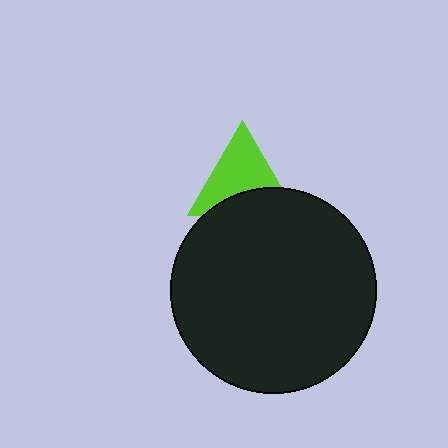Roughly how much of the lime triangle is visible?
Most of it is visible (roughly 65%).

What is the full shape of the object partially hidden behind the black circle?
The partially hidden object is a lime triangle.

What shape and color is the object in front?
The object in front is a black circle.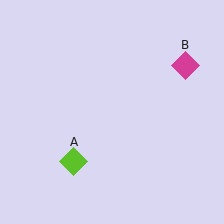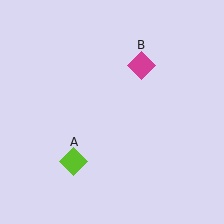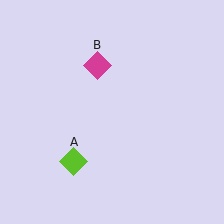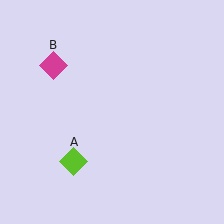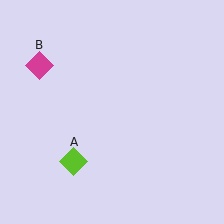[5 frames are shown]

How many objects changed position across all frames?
1 object changed position: magenta diamond (object B).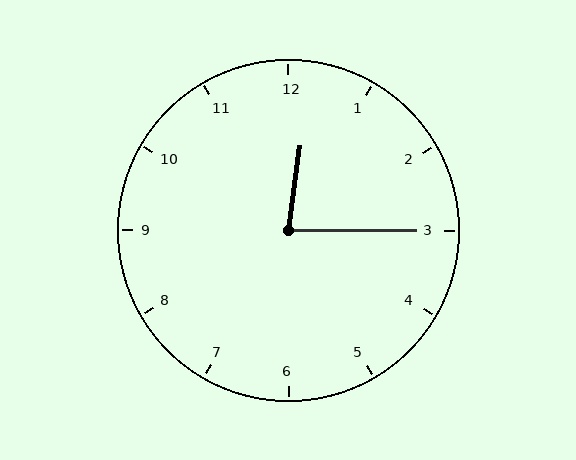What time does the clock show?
12:15.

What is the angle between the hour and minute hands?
Approximately 82 degrees.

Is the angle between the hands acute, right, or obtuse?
It is acute.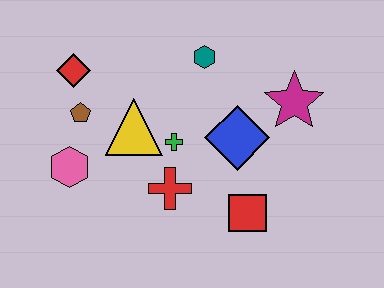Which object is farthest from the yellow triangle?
The magenta star is farthest from the yellow triangle.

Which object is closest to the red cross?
The green cross is closest to the red cross.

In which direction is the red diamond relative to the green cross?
The red diamond is to the left of the green cross.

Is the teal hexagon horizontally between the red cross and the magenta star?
Yes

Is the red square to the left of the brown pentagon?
No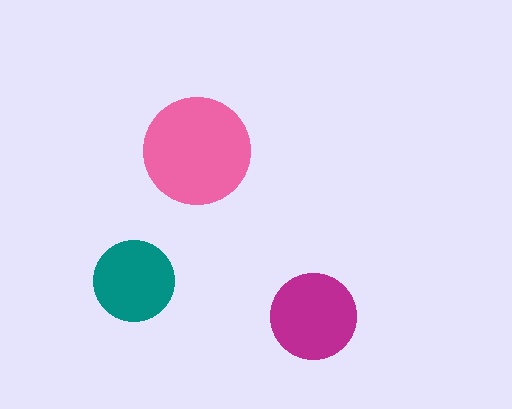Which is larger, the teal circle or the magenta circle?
The magenta one.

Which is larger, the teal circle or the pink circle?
The pink one.